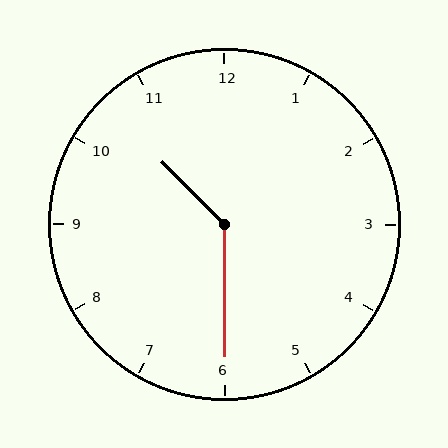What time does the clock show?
10:30.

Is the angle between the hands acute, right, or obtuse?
It is obtuse.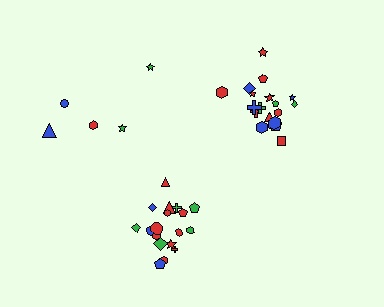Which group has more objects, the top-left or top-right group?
The top-right group.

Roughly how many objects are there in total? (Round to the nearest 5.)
Roughly 40 objects in total.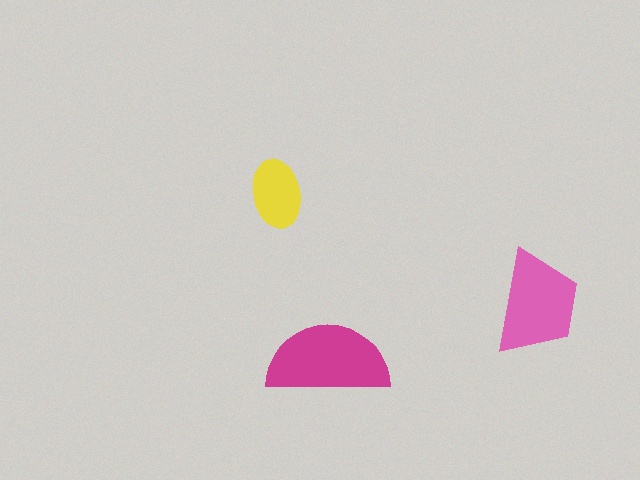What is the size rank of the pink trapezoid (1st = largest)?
2nd.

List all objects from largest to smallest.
The magenta semicircle, the pink trapezoid, the yellow ellipse.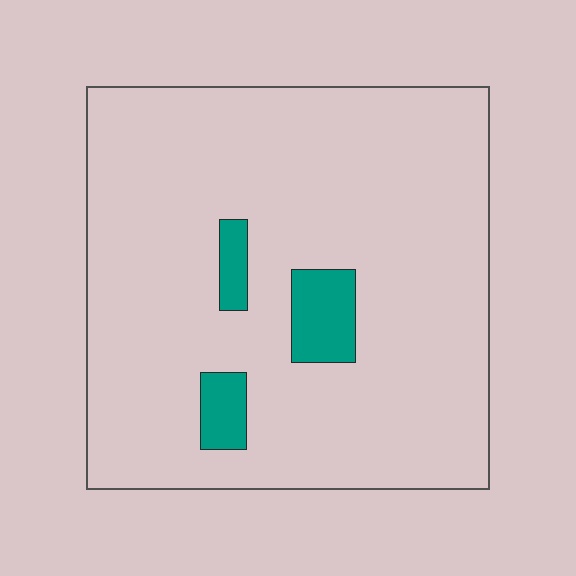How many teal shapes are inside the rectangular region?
3.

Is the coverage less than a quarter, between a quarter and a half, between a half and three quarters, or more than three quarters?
Less than a quarter.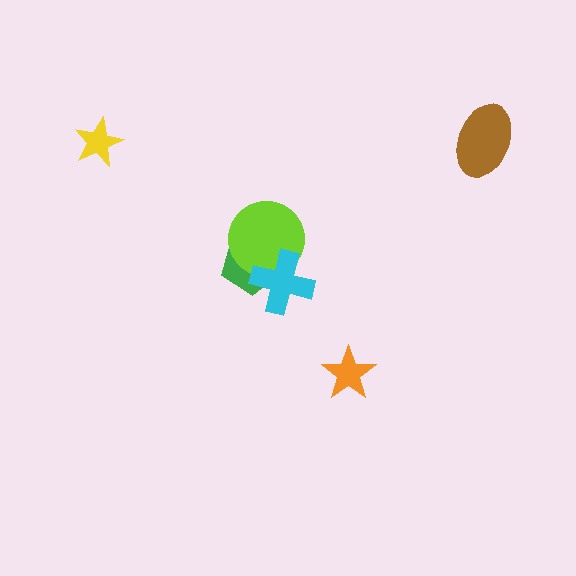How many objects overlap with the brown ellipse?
0 objects overlap with the brown ellipse.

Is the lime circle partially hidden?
Yes, it is partially covered by another shape.